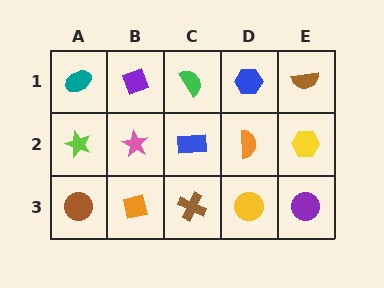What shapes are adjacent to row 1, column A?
A lime star (row 2, column A), a purple diamond (row 1, column B).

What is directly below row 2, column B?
An orange square.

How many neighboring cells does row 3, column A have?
2.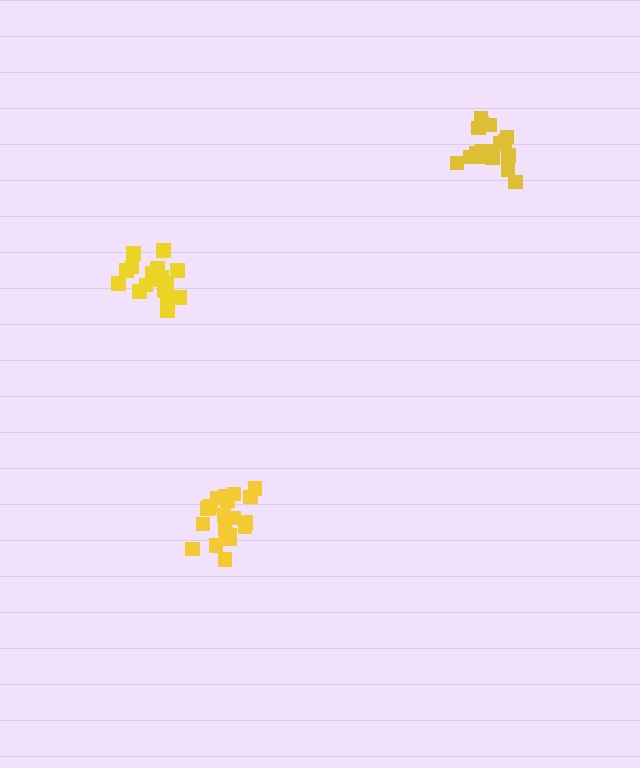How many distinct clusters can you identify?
There are 3 distinct clusters.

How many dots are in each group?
Group 1: 17 dots, Group 2: 17 dots, Group 3: 21 dots (55 total).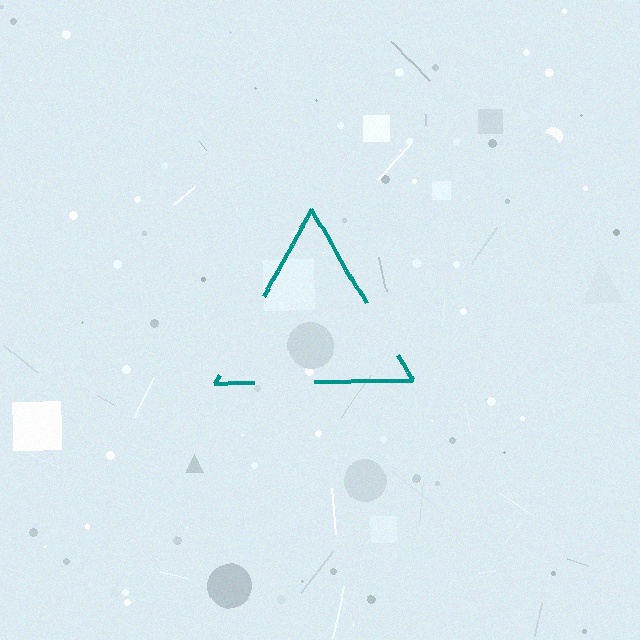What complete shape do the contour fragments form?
The contour fragments form a triangle.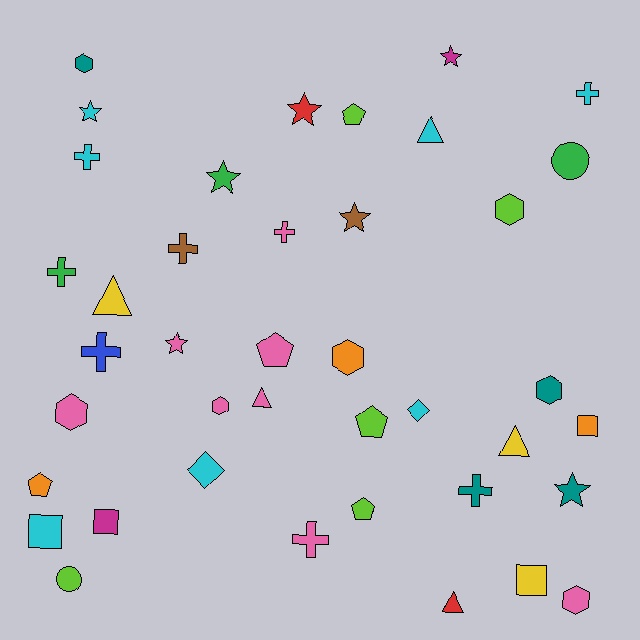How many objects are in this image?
There are 40 objects.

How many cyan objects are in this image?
There are 7 cyan objects.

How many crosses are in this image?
There are 8 crosses.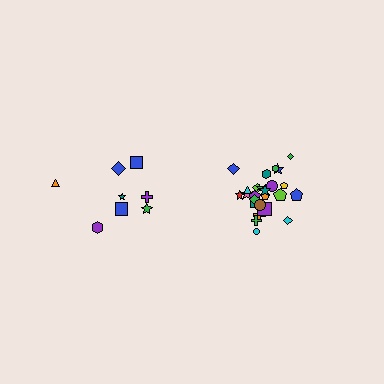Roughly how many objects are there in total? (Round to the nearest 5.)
Roughly 35 objects in total.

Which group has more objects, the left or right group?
The right group.